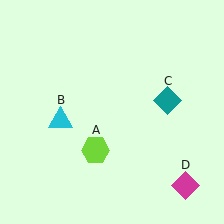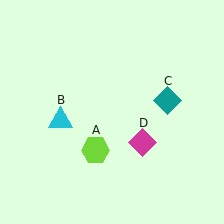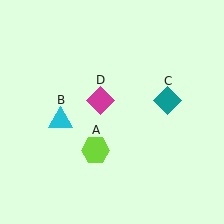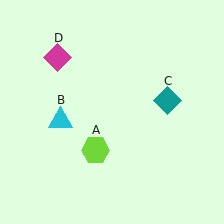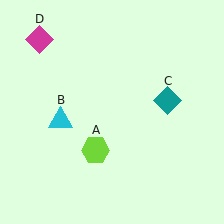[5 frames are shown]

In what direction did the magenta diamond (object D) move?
The magenta diamond (object D) moved up and to the left.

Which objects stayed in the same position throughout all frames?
Lime hexagon (object A) and cyan triangle (object B) and teal diamond (object C) remained stationary.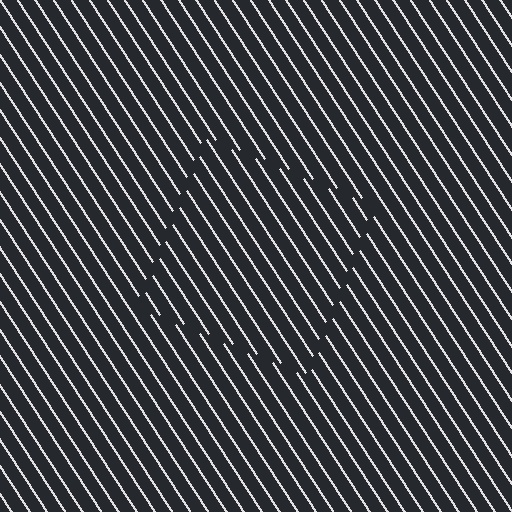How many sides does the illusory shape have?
4 sides — the line-ends trace a square.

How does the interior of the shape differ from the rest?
The interior of the shape contains the same grating, shifted by half a period — the contour is defined by the phase discontinuity where line-ends from the inner and outer gratings abut.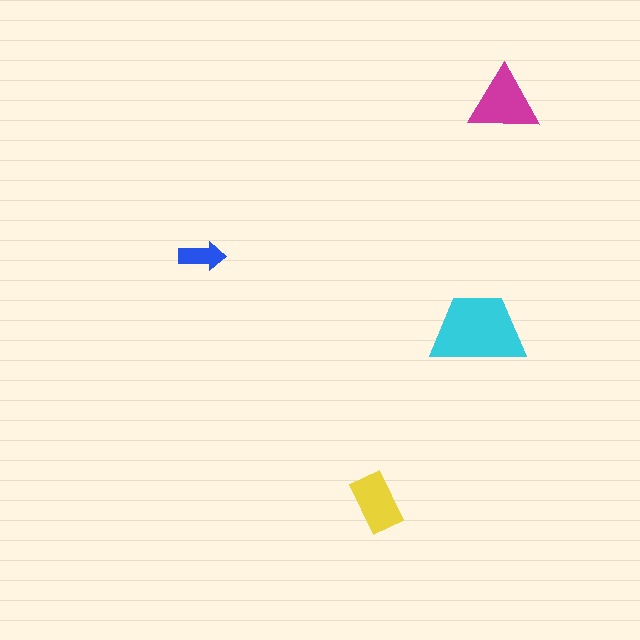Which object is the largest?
The cyan trapezoid.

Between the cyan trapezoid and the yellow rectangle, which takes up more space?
The cyan trapezoid.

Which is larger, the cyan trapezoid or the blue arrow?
The cyan trapezoid.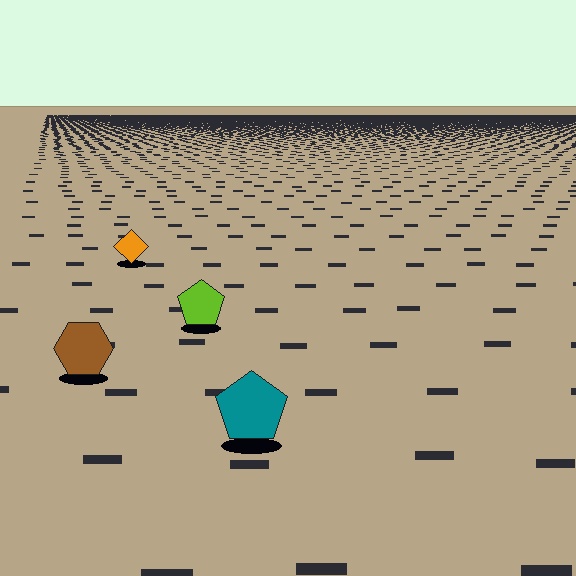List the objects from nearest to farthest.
From nearest to farthest: the teal pentagon, the brown hexagon, the lime pentagon, the orange diamond.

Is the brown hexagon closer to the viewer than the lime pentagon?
Yes. The brown hexagon is closer — you can tell from the texture gradient: the ground texture is coarser near it.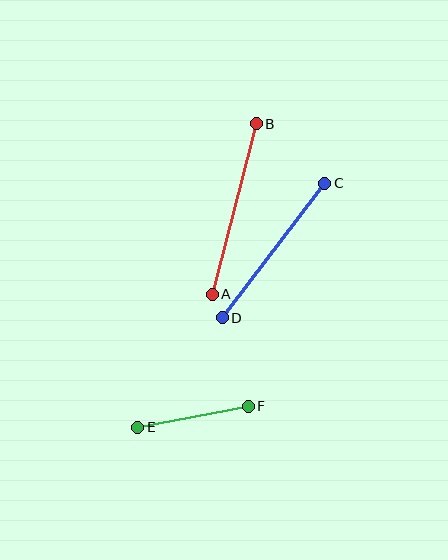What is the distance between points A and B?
The distance is approximately 176 pixels.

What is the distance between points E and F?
The distance is approximately 112 pixels.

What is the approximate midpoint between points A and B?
The midpoint is at approximately (234, 209) pixels.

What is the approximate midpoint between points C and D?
The midpoint is at approximately (274, 251) pixels.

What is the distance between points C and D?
The distance is approximately 169 pixels.